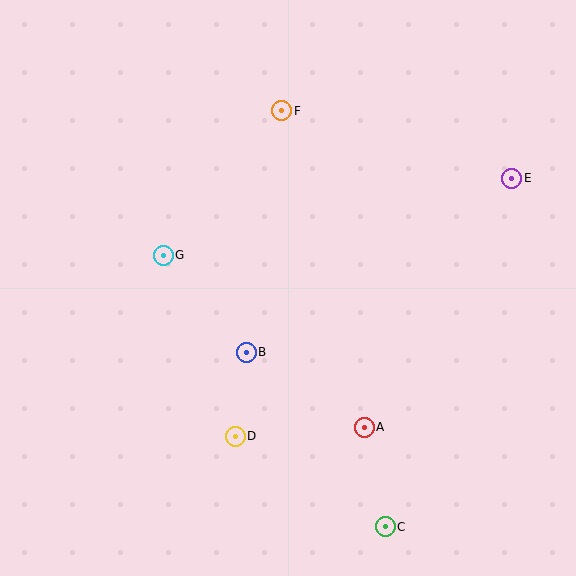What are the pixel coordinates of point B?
Point B is at (246, 352).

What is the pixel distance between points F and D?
The distance between F and D is 329 pixels.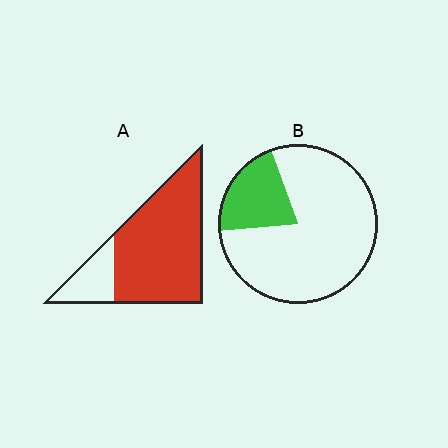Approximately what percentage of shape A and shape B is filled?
A is approximately 80% and B is approximately 20%.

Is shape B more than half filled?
No.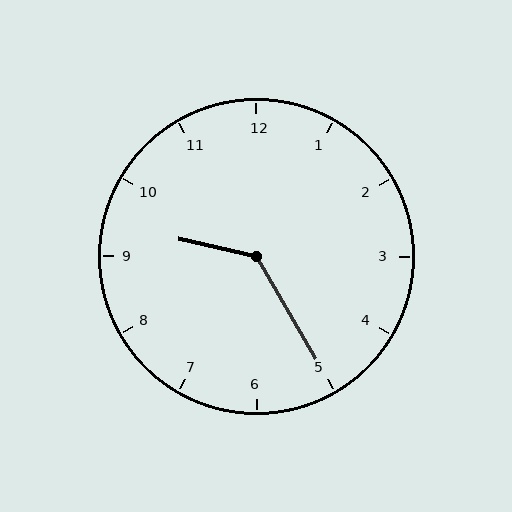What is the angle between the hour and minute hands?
Approximately 132 degrees.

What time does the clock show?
9:25.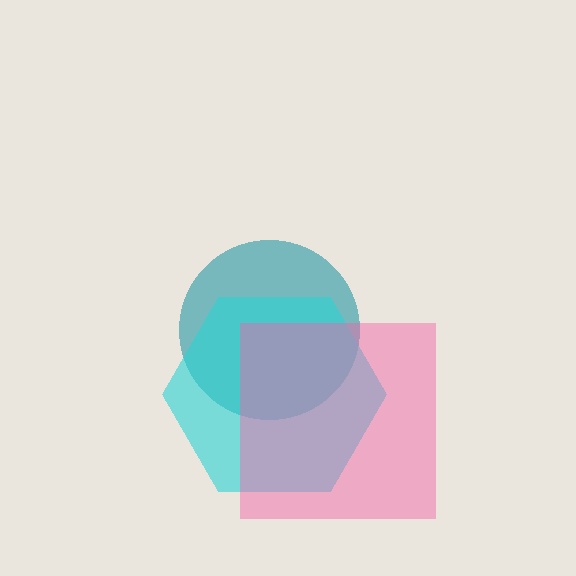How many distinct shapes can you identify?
There are 3 distinct shapes: a teal circle, a cyan hexagon, a pink square.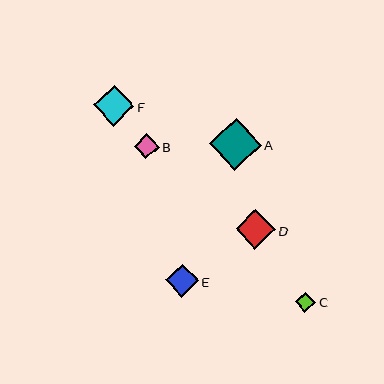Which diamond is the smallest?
Diamond C is the smallest with a size of approximately 20 pixels.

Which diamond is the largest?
Diamond A is the largest with a size of approximately 52 pixels.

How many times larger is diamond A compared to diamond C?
Diamond A is approximately 2.6 times the size of diamond C.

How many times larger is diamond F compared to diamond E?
Diamond F is approximately 1.2 times the size of diamond E.